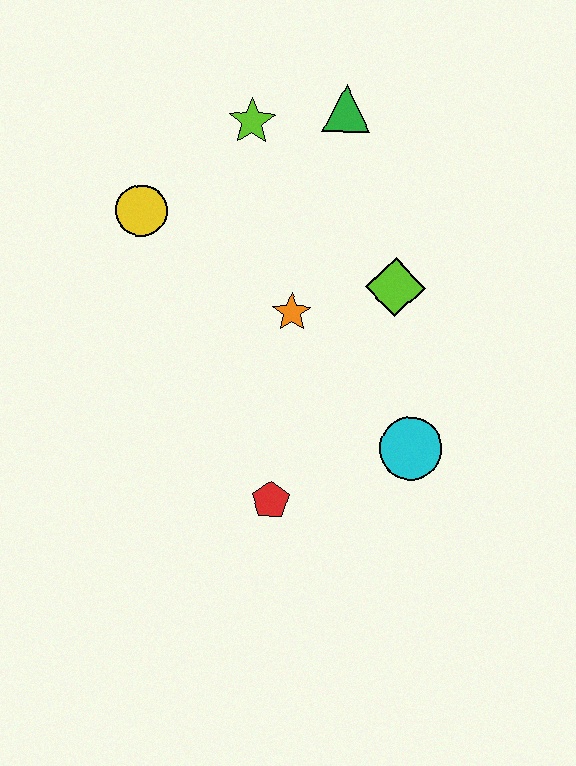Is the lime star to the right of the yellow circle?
Yes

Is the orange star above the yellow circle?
No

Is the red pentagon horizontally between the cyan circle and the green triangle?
No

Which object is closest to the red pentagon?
The cyan circle is closest to the red pentagon.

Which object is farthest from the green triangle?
The red pentagon is farthest from the green triangle.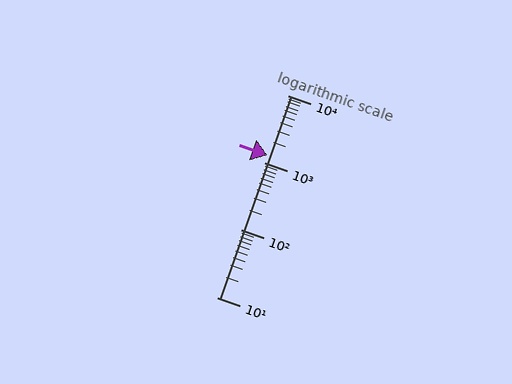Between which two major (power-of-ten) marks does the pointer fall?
The pointer is between 1000 and 10000.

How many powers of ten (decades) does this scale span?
The scale spans 3 decades, from 10 to 10000.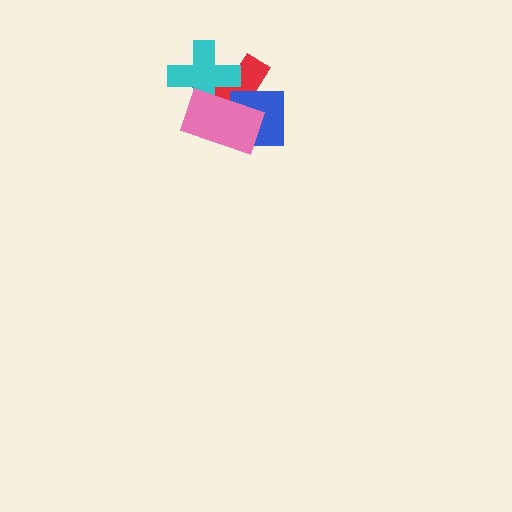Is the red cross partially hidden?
Yes, it is partially covered by another shape.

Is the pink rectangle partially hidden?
No, no other shape covers it.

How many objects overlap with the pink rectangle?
3 objects overlap with the pink rectangle.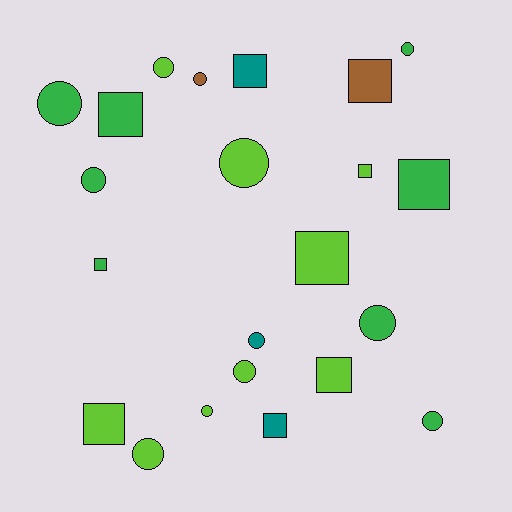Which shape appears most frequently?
Circle, with 12 objects.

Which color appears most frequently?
Lime, with 9 objects.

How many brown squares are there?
There is 1 brown square.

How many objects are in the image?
There are 22 objects.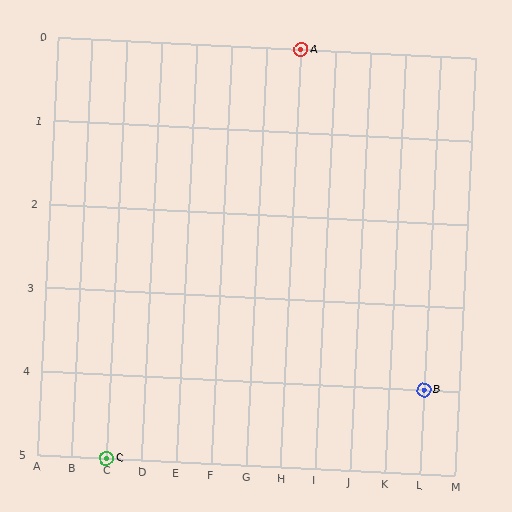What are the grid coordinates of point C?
Point C is at grid coordinates (C, 5).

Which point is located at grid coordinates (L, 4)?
Point B is at (L, 4).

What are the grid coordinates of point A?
Point A is at grid coordinates (H, 0).